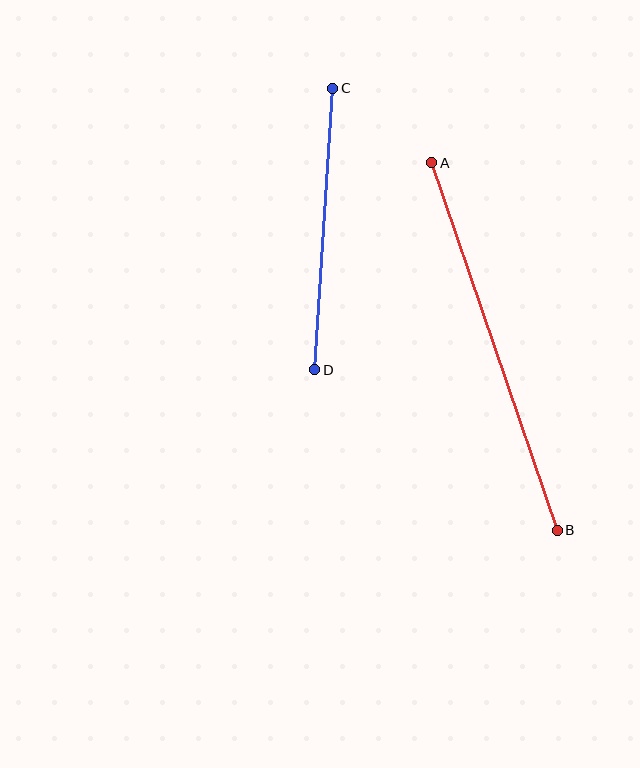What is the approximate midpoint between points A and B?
The midpoint is at approximately (494, 346) pixels.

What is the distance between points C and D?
The distance is approximately 282 pixels.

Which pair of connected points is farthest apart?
Points A and B are farthest apart.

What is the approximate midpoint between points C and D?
The midpoint is at approximately (324, 229) pixels.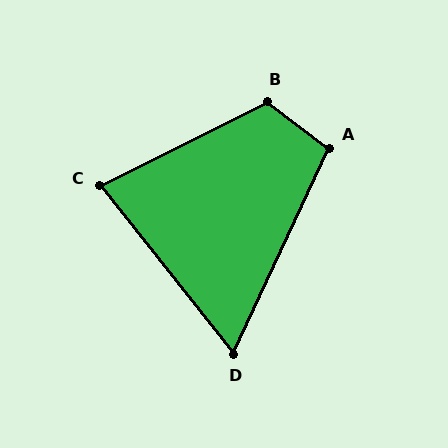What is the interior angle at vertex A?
Approximately 102 degrees (obtuse).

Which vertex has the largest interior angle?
B, at approximately 116 degrees.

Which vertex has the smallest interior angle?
D, at approximately 64 degrees.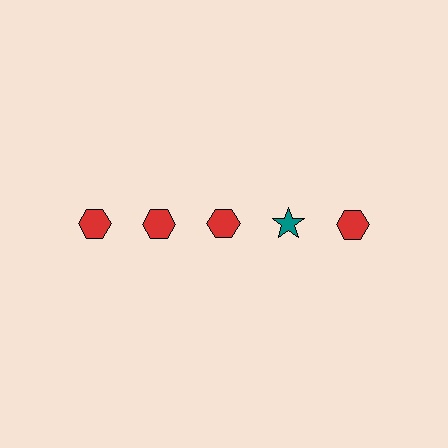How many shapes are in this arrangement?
There are 5 shapes arranged in a grid pattern.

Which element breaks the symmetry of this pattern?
The teal star in the top row, second from right column breaks the symmetry. All other shapes are red hexagons.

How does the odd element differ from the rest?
It differs in both color (teal instead of red) and shape (star instead of hexagon).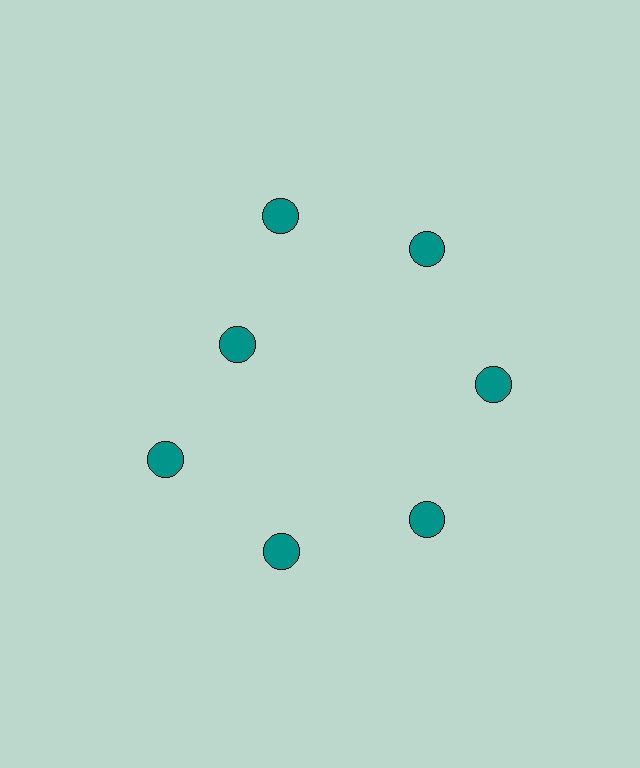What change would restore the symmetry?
The symmetry would be restored by moving it outward, back onto the ring so that all 7 circles sit at equal angles and equal distance from the center.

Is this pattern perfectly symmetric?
No. The 7 teal circles are arranged in a ring, but one element near the 10 o'clock position is pulled inward toward the center, breaking the 7-fold rotational symmetry.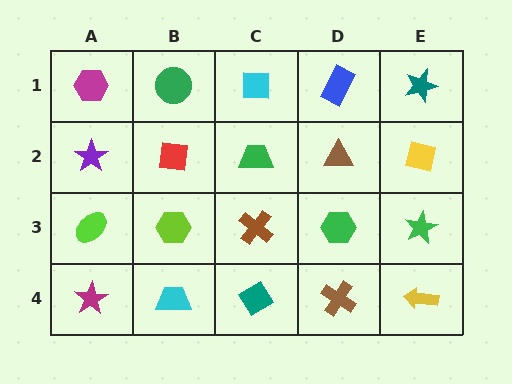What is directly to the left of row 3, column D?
A brown cross.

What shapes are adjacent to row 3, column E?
A yellow square (row 2, column E), a yellow arrow (row 4, column E), a green hexagon (row 3, column D).